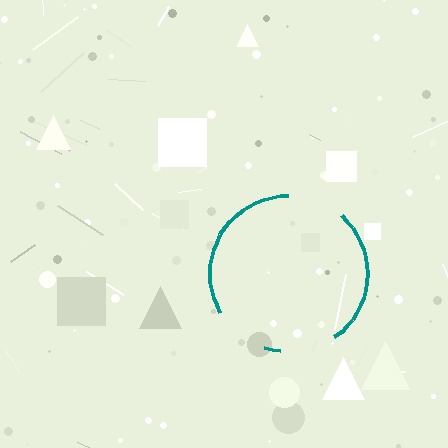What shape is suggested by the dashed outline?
The dashed outline suggests a circle.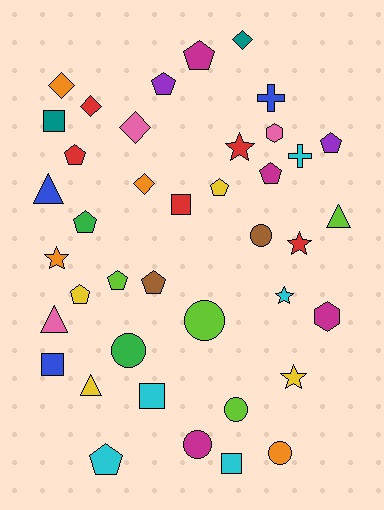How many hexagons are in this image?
There are 2 hexagons.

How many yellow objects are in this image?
There are 4 yellow objects.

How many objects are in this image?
There are 40 objects.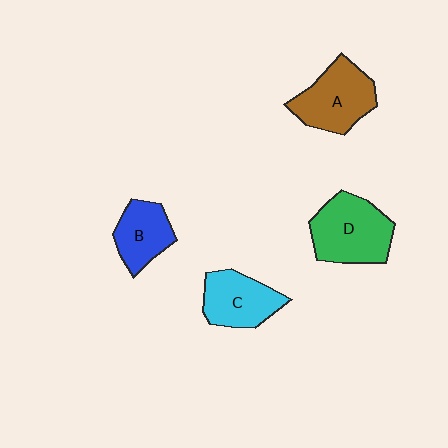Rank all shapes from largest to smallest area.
From largest to smallest: D (green), A (brown), C (cyan), B (blue).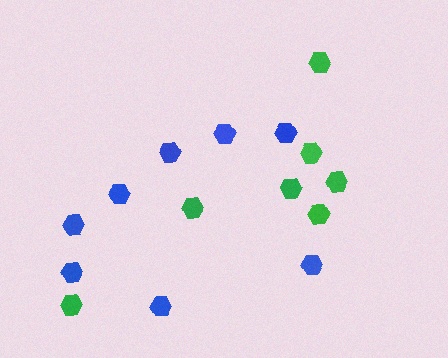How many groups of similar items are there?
There are 2 groups: one group of green hexagons (7) and one group of blue hexagons (8).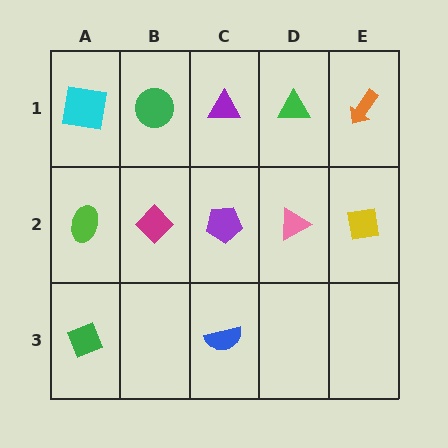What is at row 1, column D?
A green triangle.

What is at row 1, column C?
A purple triangle.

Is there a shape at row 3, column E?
No, that cell is empty.